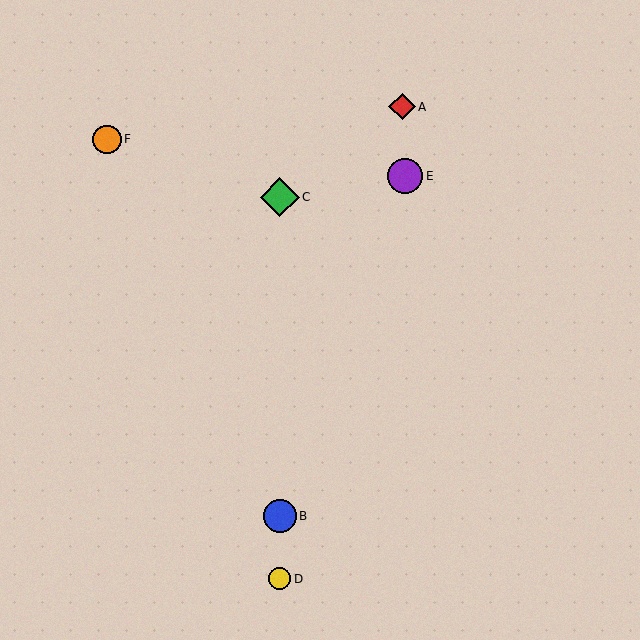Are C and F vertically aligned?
No, C is at x≈280 and F is at x≈107.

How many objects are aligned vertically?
3 objects (B, C, D) are aligned vertically.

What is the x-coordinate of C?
Object C is at x≈280.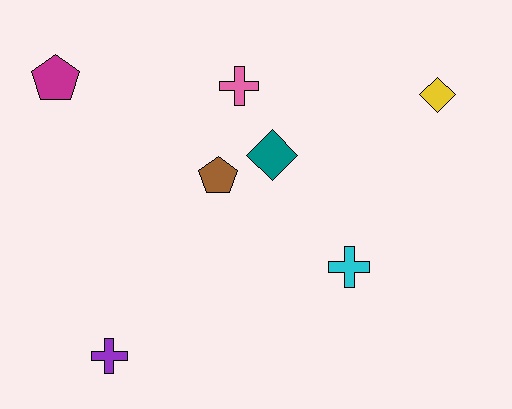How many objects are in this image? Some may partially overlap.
There are 7 objects.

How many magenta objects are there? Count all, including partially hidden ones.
There is 1 magenta object.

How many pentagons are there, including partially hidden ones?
There are 2 pentagons.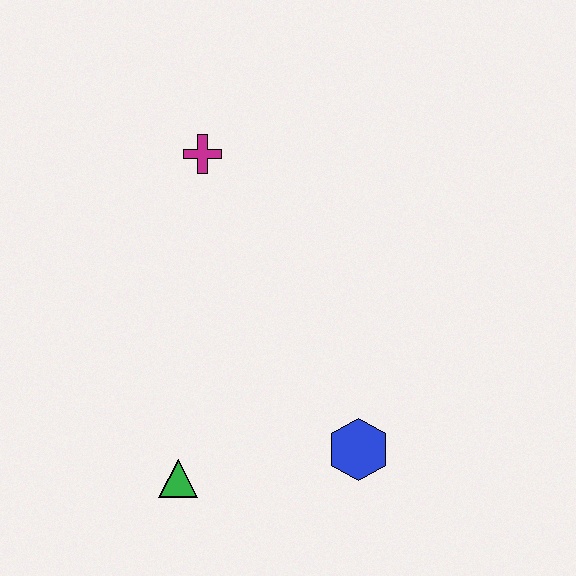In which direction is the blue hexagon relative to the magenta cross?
The blue hexagon is below the magenta cross.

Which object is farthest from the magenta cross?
The blue hexagon is farthest from the magenta cross.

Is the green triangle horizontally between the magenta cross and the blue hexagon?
No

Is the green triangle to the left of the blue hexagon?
Yes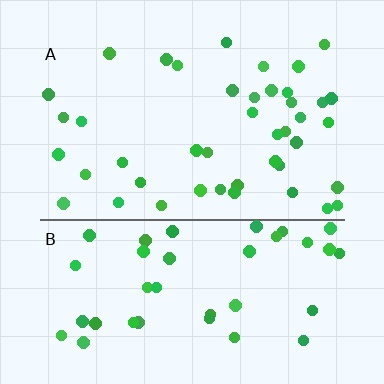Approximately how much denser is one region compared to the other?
Approximately 1.0× — region A over region B.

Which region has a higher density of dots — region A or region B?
A (the top).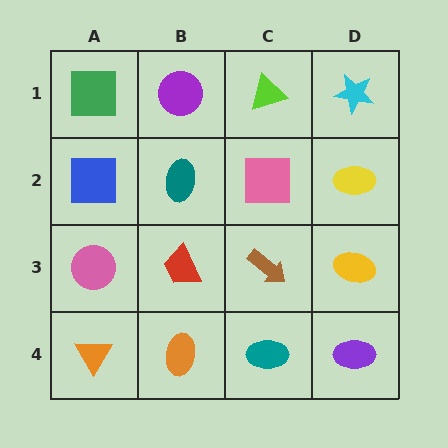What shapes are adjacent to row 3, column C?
A pink square (row 2, column C), a teal ellipse (row 4, column C), a red trapezoid (row 3, column B), a yellow ellipse (row 3, column D).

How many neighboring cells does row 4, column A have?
2.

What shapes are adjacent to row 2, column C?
A lime triangle (row 1, column C), a brown arrow (row 3, column C), a teal ellipse (row 2, column B), a yellow ellipse (row 2, column D).